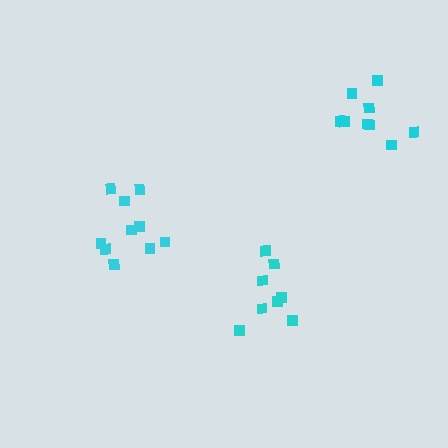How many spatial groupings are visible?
There are 3 spatial groupings.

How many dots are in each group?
Group 1: 10 dots, Group 2: 8 dots, Group 3: 9 dots (27 total).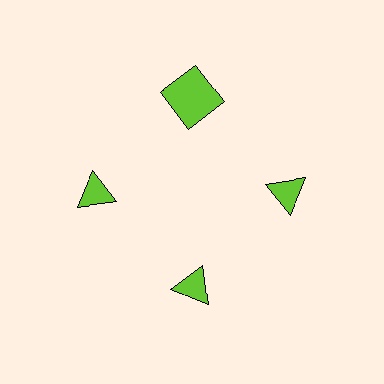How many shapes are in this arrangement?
There are 4 shapes arranged in a ring pattern.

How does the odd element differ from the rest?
It has a different shape: square instead of triangle.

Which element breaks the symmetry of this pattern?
The lime square at roughly the 12 o'clock position breaks the symmetry. All other shapes are lime triangles.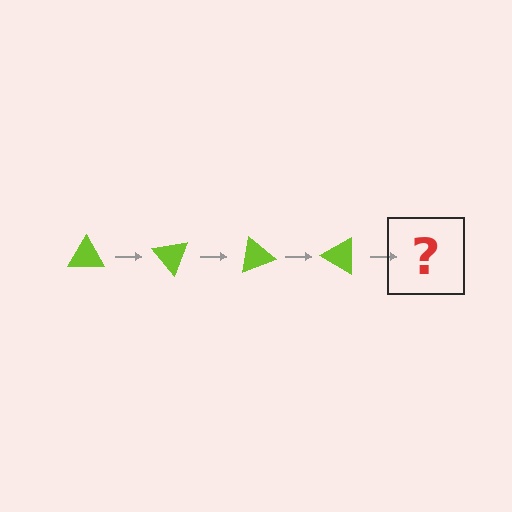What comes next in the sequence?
The next element should be a lime triangle rotated 200 degrees.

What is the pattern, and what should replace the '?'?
The pattern is that the triangle rotates 50 degrees each step. The '?' should be a lime triangle rotated 200 degrees.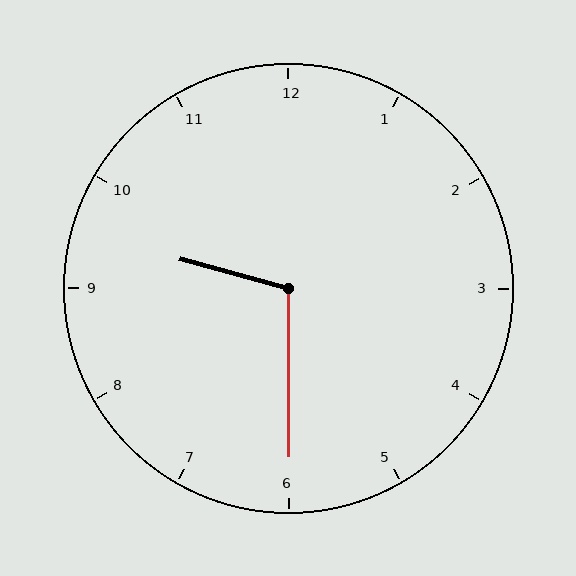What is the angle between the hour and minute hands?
Approximately 105 degrees.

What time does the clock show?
9:30.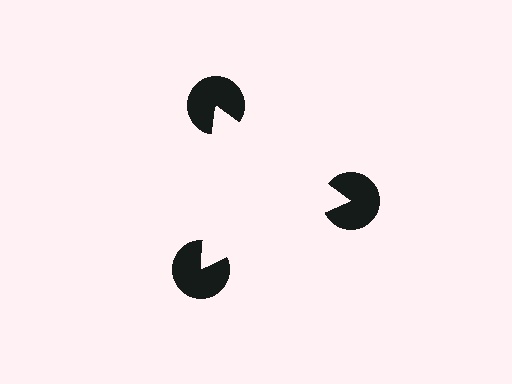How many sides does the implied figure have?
3 sides.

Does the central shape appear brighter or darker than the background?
It typically appears slightly brighter than the background, even though no actual brightness change is drawn.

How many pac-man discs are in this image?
There are 3 — one at each vertex of the illusory triangle.